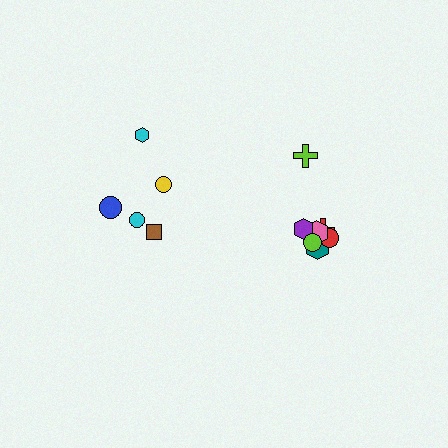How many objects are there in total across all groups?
There are 12 objects.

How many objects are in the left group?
There are 5 objects.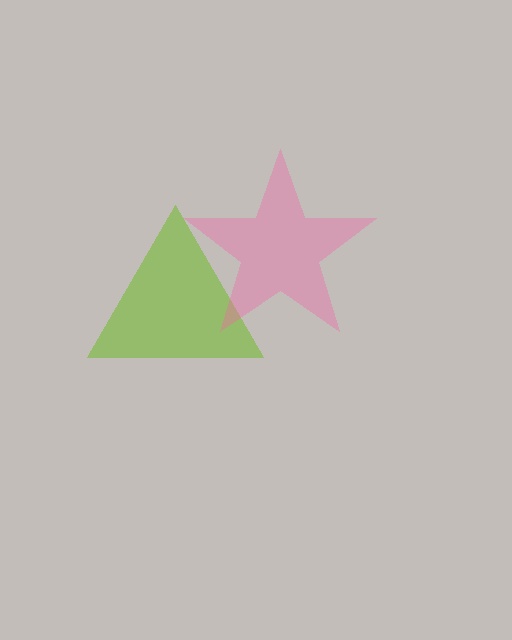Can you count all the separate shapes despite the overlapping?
Yes, there are 2 separate shapes.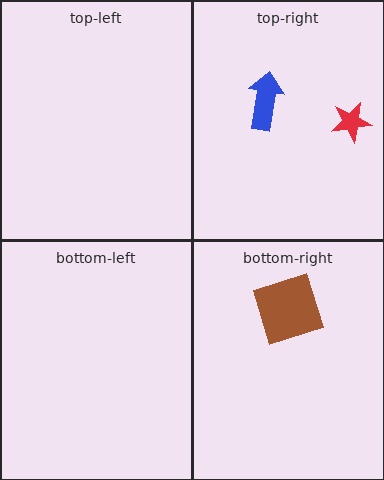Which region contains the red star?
The top-right region.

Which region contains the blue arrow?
The top-right region.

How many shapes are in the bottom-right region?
1.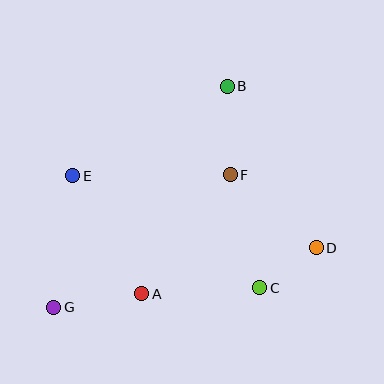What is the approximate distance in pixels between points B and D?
The distance between B and D is approximately 185 pixels.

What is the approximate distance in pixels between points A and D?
The distance between A and D is approximately 181 pixels.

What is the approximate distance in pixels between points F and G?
The distance between F and G is approximately 221 pixels.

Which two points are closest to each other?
Points C and D are closest to each other.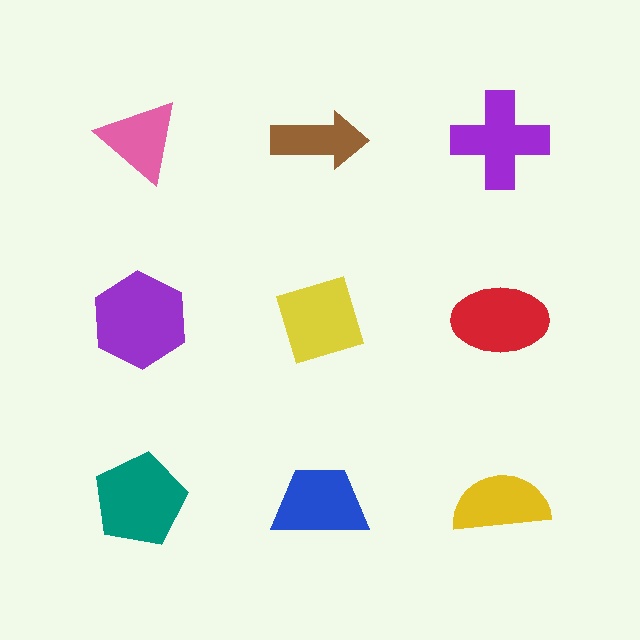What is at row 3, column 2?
A blue trapezoid.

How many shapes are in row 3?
3 shapes.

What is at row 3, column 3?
A yellow semicircle.